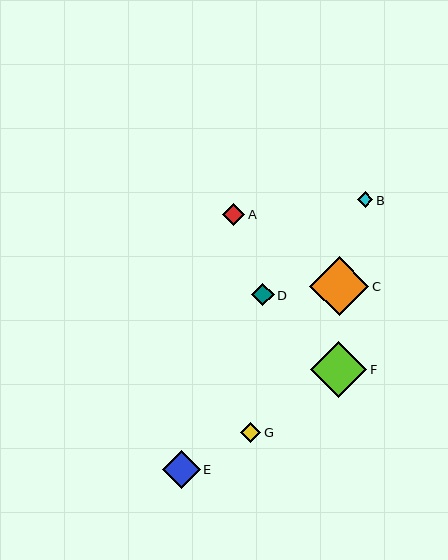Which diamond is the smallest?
Diamond B is the smallest with a size of approximately 15 pixels.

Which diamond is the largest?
Diamond C is the largest with a size of approximately 59 pixels.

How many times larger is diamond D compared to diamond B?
Diamond D is approximately 1.5 times the size of diamond B.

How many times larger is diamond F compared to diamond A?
Diamond F is approximately 2.5 times the size of diamond A.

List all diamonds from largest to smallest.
From largest to smallest: C, F, E, D, A, G, B.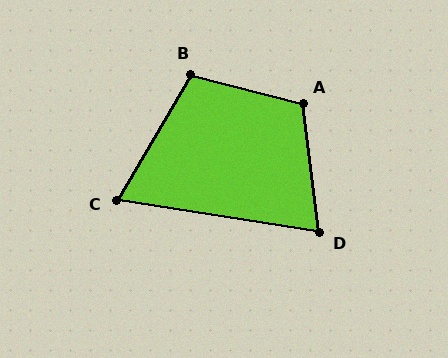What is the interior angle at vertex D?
Approximately 74 degrees (acute).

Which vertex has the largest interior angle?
A, at approximately 111 degrees.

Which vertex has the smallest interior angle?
C, at approximately 69 degrees.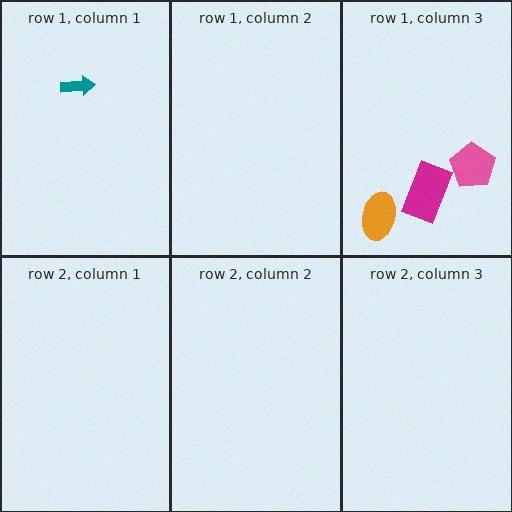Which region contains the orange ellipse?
The row 1, column 3 region.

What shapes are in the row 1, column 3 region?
The orange ellipse, the magenta rectangle, the pink pentagon.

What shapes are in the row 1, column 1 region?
The teal arrow.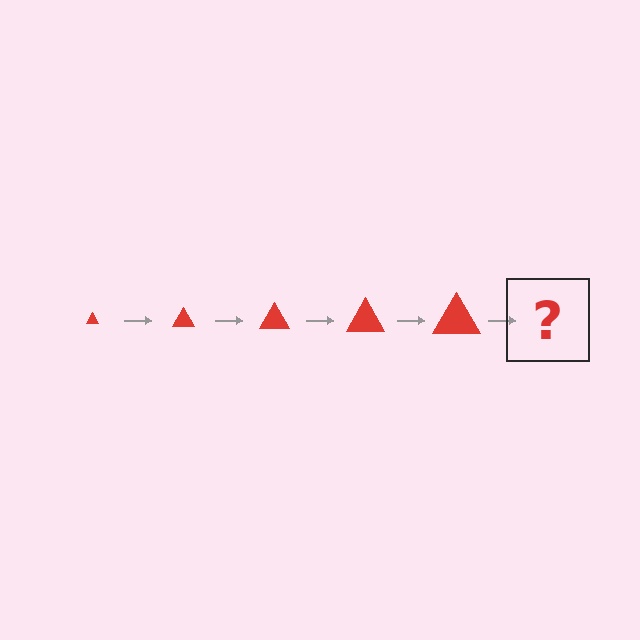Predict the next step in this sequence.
The next step is a red triangle, larger than the previous one.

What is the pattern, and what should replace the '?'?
The pattern is that the triangle gets progressively larger each step. The '?' should be a red triangle, larger than the previous one.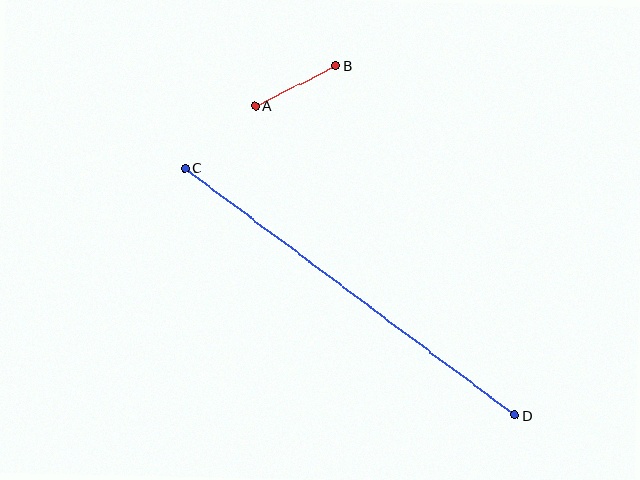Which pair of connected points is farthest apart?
Points C and D are farthest apart.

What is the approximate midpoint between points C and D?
The midpoint is at approximately (350, 292) pixels.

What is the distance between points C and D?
The distance is approximately 412 pixels.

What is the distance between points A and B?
The distance is approximately 90 pixels.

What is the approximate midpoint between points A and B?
The midpoint is at approximately (295, 86) pixels.